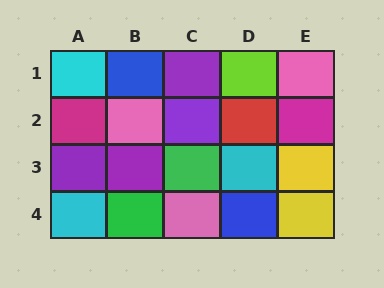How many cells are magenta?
2 cells are magenta.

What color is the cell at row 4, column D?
Blue.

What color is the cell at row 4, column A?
Cyan.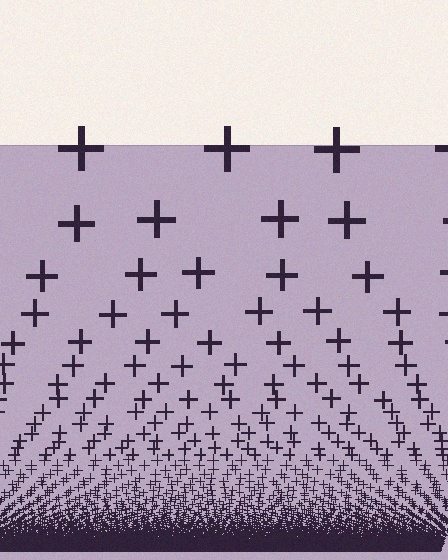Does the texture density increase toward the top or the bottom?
Density increases toward the bottom.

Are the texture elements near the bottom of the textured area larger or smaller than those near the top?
Smaller. The gradient is inverted — elements near the bottom are smaller and denser.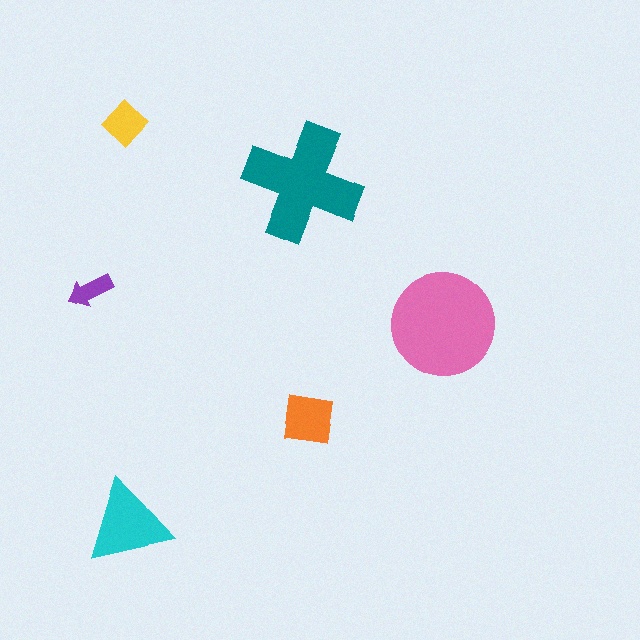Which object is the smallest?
The purple arrow.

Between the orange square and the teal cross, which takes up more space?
The teal cross.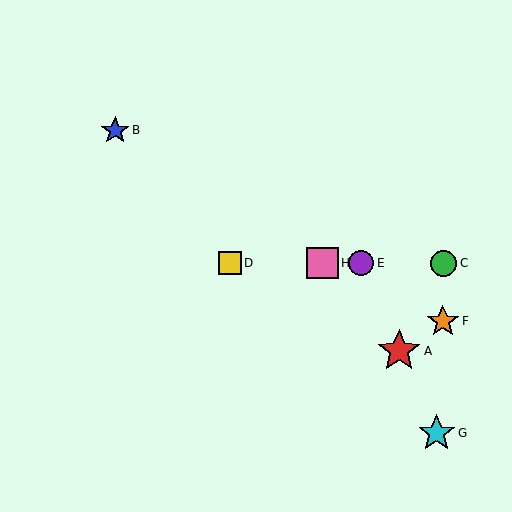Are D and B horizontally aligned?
No, D is at y≈263 and B is at y≈130.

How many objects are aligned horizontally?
4 objects (C, D, E, H) are aligned horizontally.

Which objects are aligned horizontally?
Objects C, D, E, H are aligned horizontally.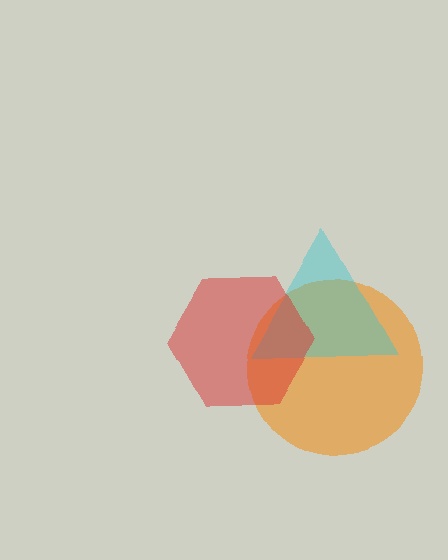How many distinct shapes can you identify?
There are 3 distinct shapes: an orange circle, a cyan triangle, a red hexagon.